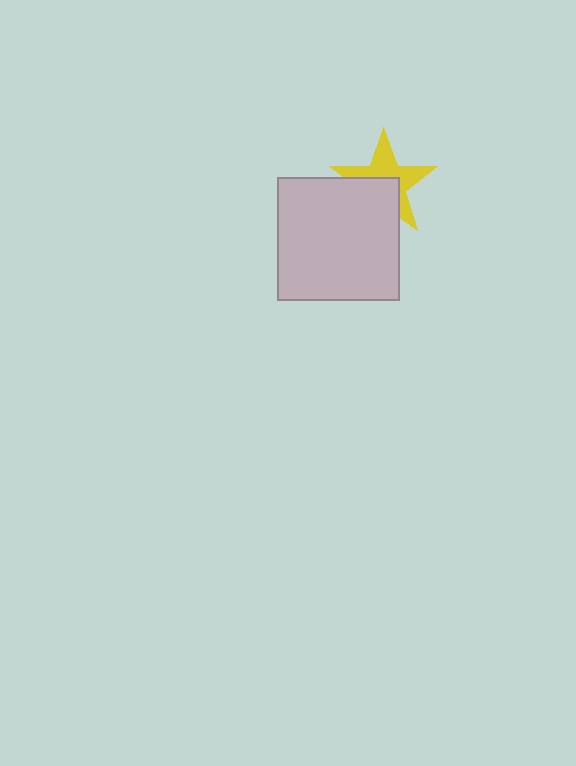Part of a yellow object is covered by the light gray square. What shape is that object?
It is a star.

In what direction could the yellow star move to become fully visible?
The yellow star could move up. That would shift it out from behind the light gray square entirely.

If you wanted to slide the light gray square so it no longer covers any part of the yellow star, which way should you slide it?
Slide it down — that is the most direct way to separate the two shapes.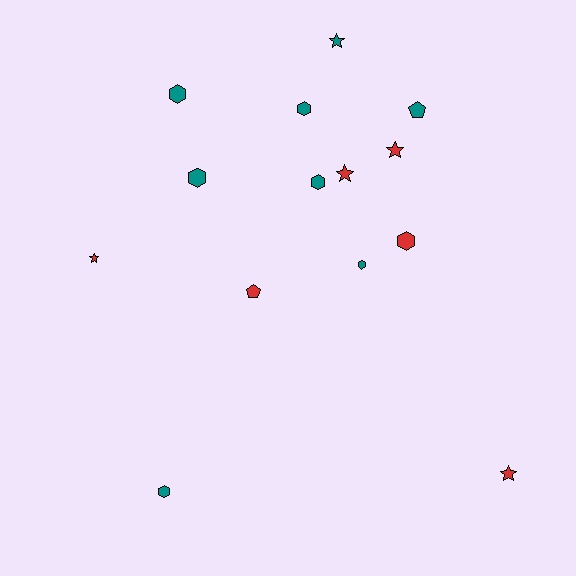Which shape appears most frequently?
Hexagon, with 7 objects.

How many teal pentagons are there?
There is 1 teal pentagon.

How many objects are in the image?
There are 14 objects.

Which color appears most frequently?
Teal, with 8 objects.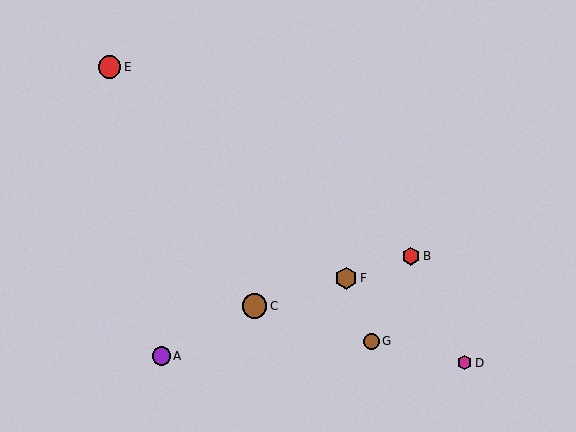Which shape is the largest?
The brown circle (labeled C) is the largest.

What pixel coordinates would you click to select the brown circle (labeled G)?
Click at (371, 341) to select the brown circle G.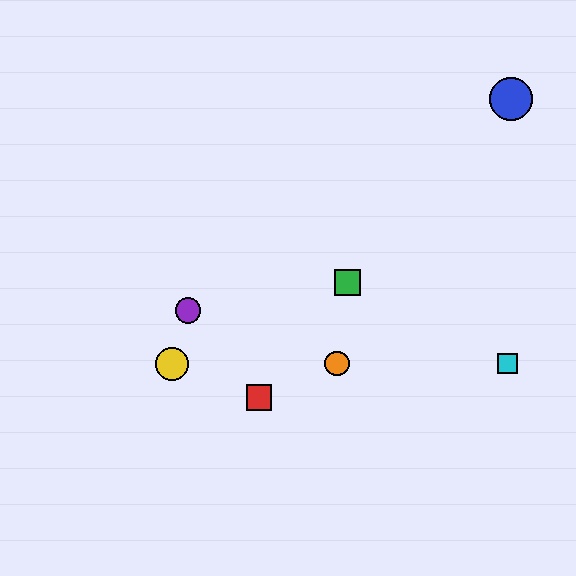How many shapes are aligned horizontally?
3 shapes (the yellow circle, the orange circle, the cyan square) are aligned horizontally.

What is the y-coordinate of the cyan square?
The cyan square is at y≈364.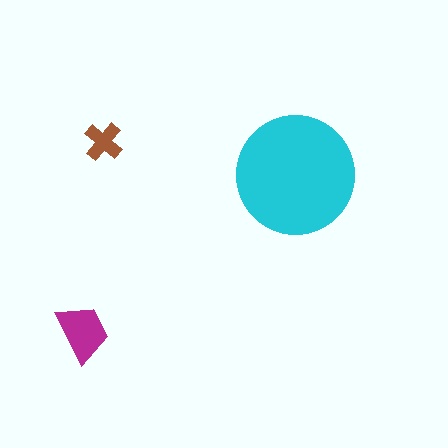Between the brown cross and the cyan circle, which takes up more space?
The cyan circle.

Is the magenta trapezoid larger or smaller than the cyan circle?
Smaller.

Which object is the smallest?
The brown cross.